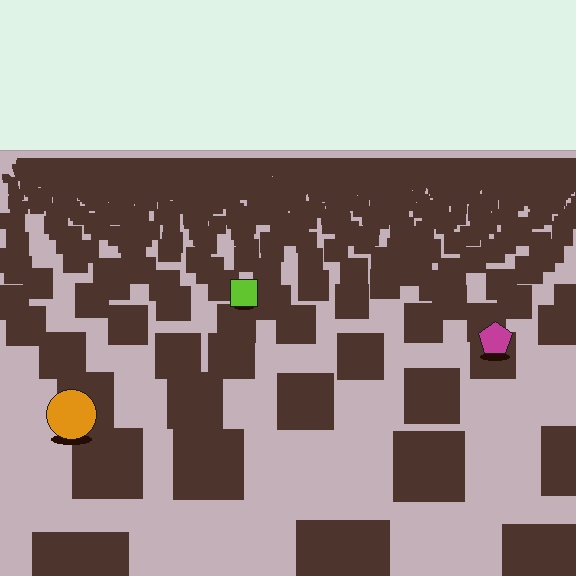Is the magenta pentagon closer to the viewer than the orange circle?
No. The orange circle is closer — you can tell from the texture gradient: the ground texture is coarser near it.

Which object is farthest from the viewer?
The lime square is farthest from the viewer. It appears smaller and the ground texture around it is denser.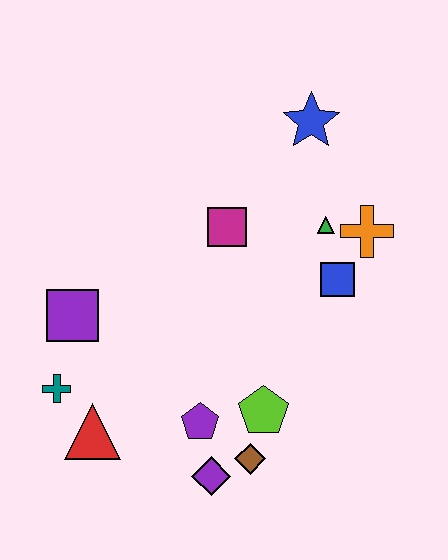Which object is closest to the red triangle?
The teal cross is closest to the red triangle.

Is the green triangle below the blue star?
Yes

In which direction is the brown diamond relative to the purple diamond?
The brown diamond is to the right of the purple diamond.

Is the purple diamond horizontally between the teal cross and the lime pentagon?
Yes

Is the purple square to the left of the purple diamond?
Yes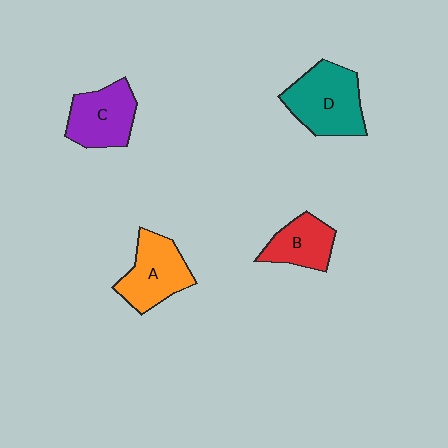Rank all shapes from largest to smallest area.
From largest to smallest: D (teal), A (orange), C (purple), B (red).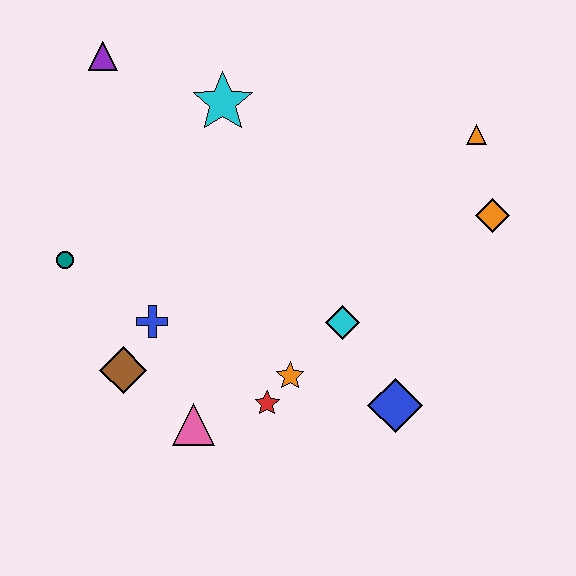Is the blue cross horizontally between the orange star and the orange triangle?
No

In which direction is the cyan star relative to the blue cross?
The cyan star is above the blue cross.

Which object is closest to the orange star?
The red star is closest to the orange star.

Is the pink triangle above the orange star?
No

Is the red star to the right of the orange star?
No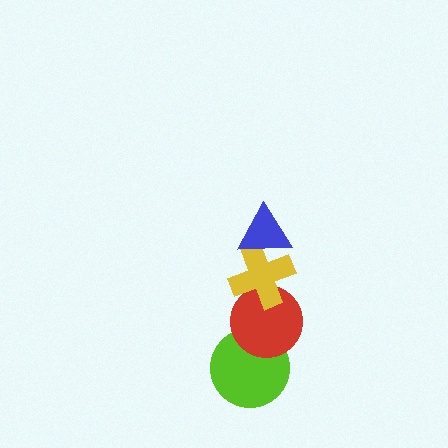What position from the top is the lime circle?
The lime circle is 4th from the top.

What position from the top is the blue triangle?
The blue triangle is 1st from the top.